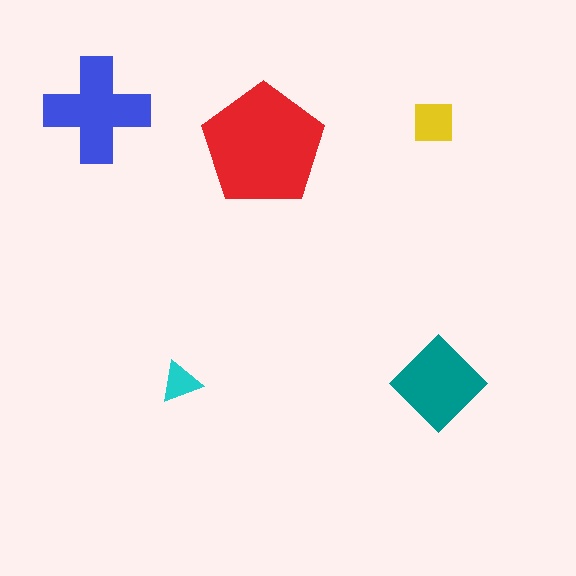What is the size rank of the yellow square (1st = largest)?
4th.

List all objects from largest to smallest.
The red pentagon, the blue cross, the teal diamond, the yellow square, the cyan triangle.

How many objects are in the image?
There are 5 objects in the image.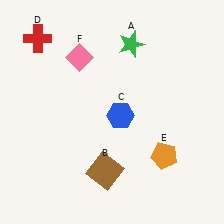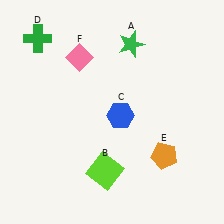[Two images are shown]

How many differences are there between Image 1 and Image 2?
There are 2 differences between the two images.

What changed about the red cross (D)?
In Image 1, D is red. In Image 2, it changed to green.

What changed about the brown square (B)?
In Image 1, B is brown. In Image 2, it changed to lime.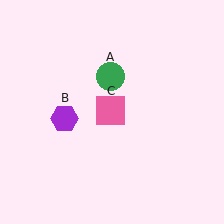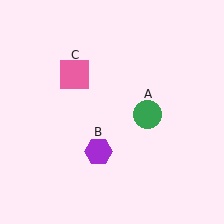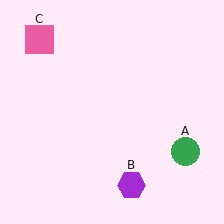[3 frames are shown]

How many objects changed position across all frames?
3 objects changed position: green circle (object A), purple hexagon (object B), pink square (object C).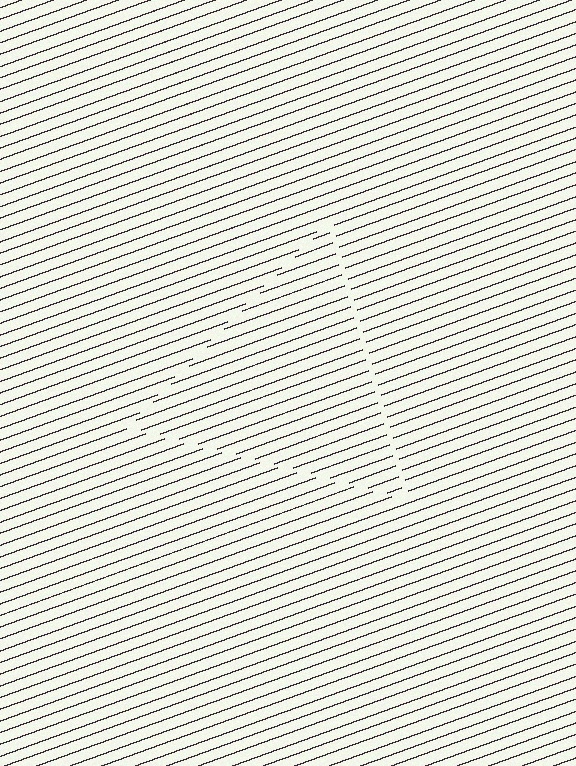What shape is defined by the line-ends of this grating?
An illusory triangle. The interior of the shape contains the same grating, shifted by half a period — the contour is defined by the phase discontinuity where line-ends from the inner and outer gratings abut.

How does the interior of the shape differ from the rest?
The interior of the shape contains the same grating, shifted by half a period — the contour is defined by the phase discontinuity where line-ends from the inner and outer gratings abut.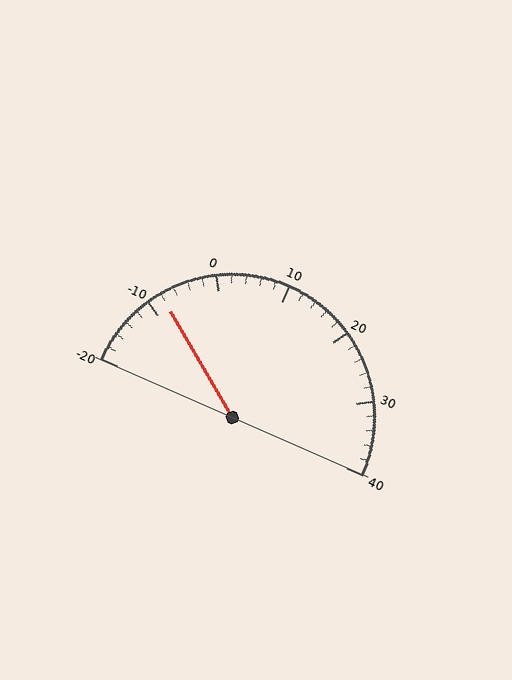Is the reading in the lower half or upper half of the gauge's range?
The reading is in the lower half of the range (-20 to 40).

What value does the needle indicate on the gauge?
The needle indicates approximately -8.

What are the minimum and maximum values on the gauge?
The gauge ranges from -20 to 40.